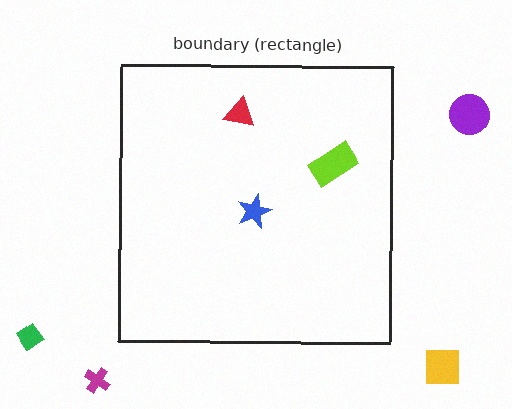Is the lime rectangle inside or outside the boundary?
Inside.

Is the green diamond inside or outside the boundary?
Outside.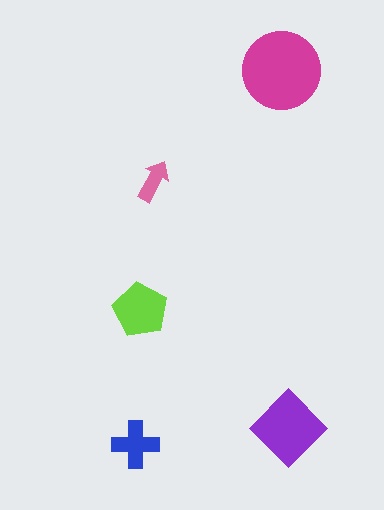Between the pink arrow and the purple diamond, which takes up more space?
The purple diamond.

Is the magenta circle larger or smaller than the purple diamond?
Larger.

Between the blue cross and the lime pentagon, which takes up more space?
The lime pentagon.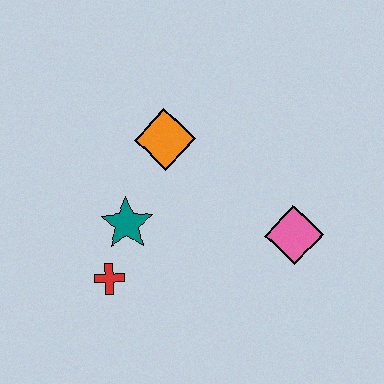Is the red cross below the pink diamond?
Yes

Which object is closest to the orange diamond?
The teal star is closest to the orange diamond.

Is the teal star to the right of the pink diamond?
No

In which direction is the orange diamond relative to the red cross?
The orange diamond is above the red cross.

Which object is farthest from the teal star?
The pink diamond is farthest from the teal star.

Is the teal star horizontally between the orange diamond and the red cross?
Yes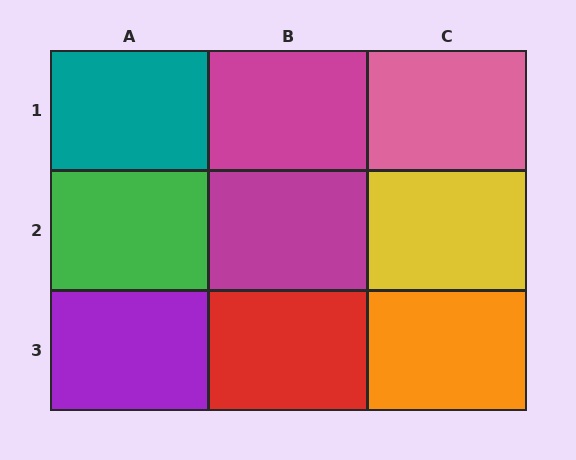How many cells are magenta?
2 cells are magenta.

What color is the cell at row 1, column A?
Teal.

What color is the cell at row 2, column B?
Magenta.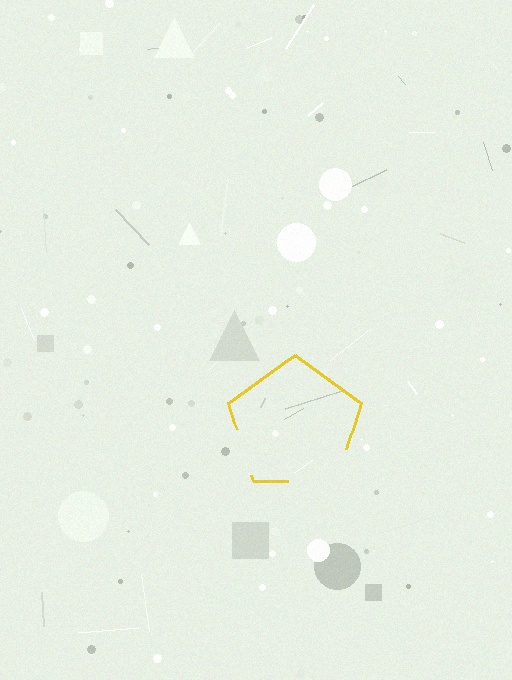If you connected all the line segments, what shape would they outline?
They would outline a pentagon.